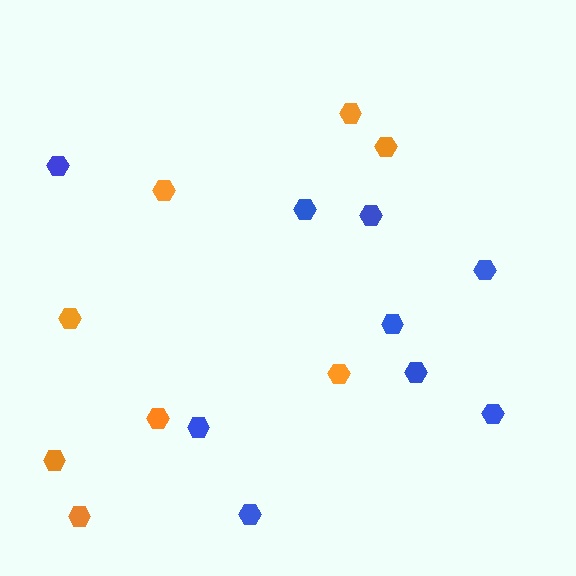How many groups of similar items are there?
There are 2 groups: one group of orange hexagons (8) and one group of blue hexagons (9).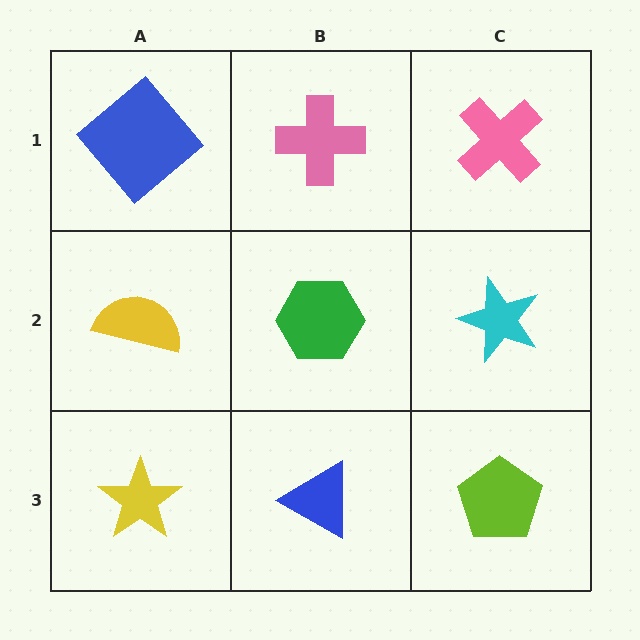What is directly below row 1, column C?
A cyan star.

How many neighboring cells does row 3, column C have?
2.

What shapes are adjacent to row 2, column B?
A pink cross (row 1, column B), a blue triangle (row 3, column B), a yellow semicircle (row 2, column A), a cyan star (row 2, column C).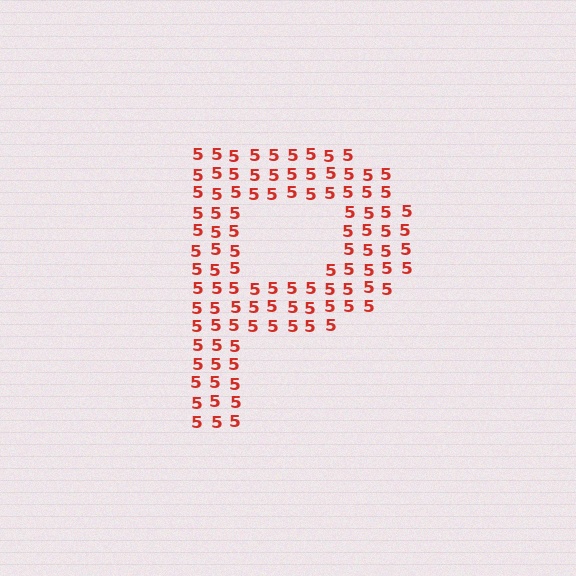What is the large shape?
The large shape is the letter P.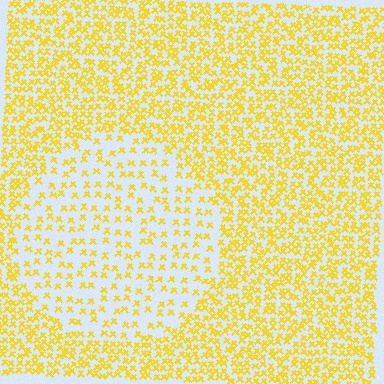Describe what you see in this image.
The image contains small yellow elements arranged at two different densities. A circle-shaped region is visible where the elements are less densely packed than the surrounding area.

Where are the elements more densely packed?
The elements are more densely packed outside the circle boundary.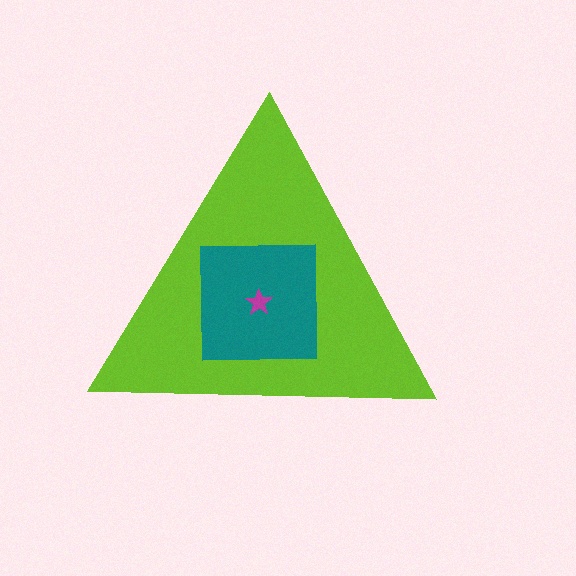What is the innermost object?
The magenta star.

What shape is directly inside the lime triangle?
The teal square.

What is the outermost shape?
The lime triangle.